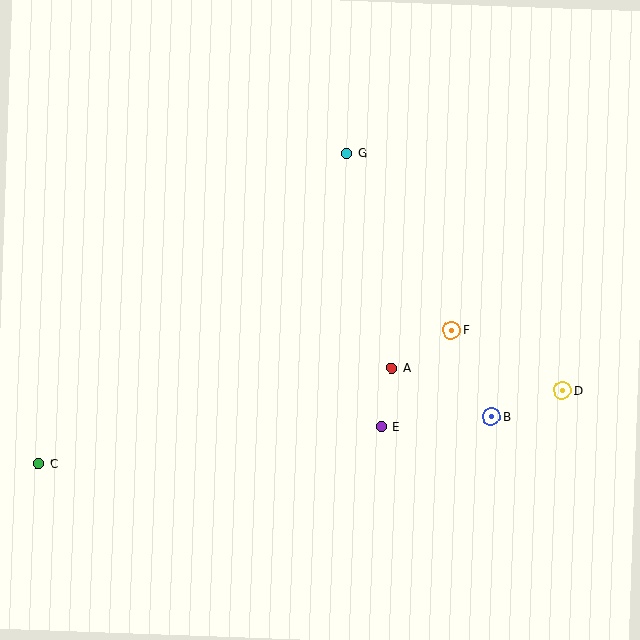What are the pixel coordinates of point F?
Point F is at (452, 330).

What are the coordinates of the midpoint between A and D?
The midpoint between A and D is at (477, 379).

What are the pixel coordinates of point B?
Point B is at (492, 417).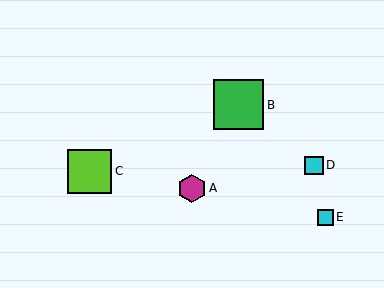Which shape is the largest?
The green square (labeled B) is the largest.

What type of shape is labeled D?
Shape D is a cyan square.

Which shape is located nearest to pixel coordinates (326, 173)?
The cyan square (labeled D) at (314, 165) is nearest to that location.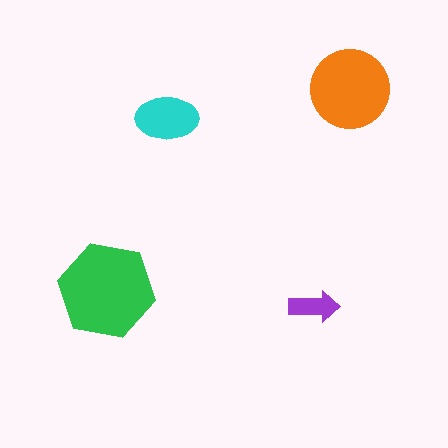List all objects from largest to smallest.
The green hexagon, the orange circle, the cyan ellipse, the purple arrow.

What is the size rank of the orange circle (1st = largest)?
2nd.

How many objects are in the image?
There are 4 objects in the image.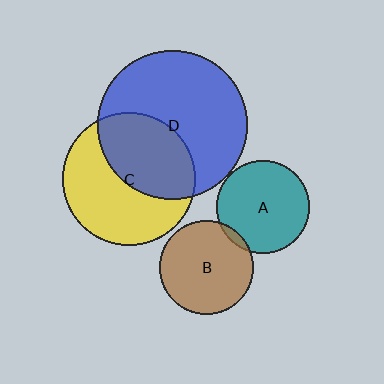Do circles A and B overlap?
Yes.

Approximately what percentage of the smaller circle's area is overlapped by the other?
Approximately 5%.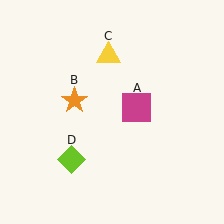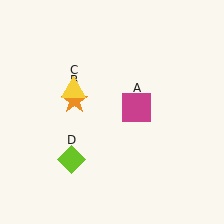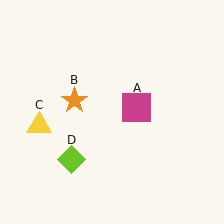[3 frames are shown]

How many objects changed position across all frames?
1 object changed position: yellow triangle (object C).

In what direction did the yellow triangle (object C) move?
The yellow triangle (object C) moved down and to the left.